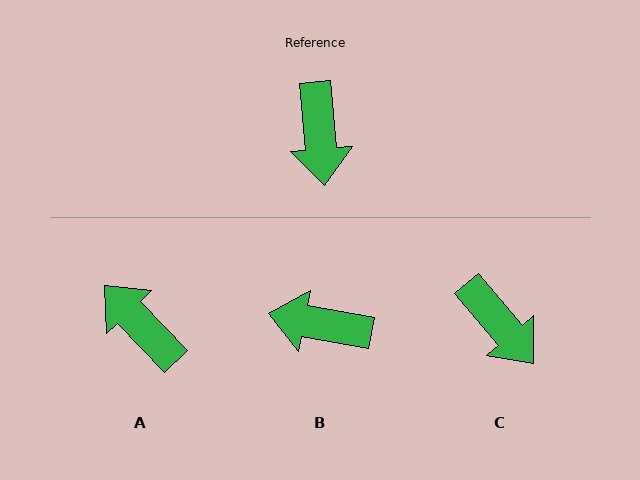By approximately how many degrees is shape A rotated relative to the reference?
Approximately 141 degrees clockwise.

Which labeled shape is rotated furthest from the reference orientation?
A, about 141 degrees away.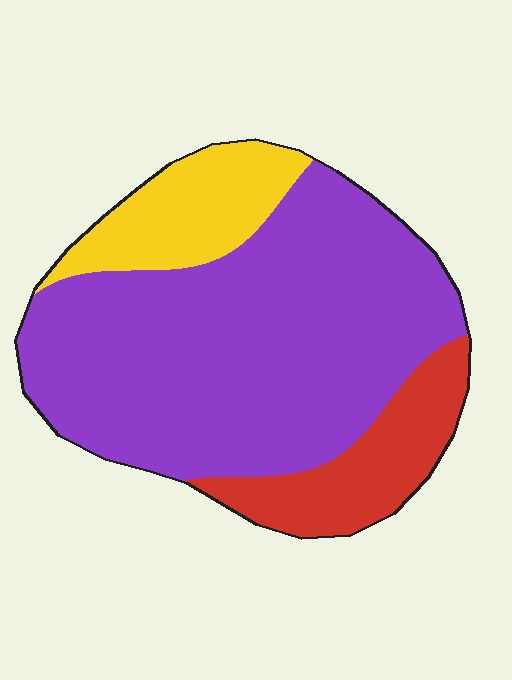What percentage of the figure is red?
Red covers roughly 15% of the figure.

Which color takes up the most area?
Purple, at roughly 70%.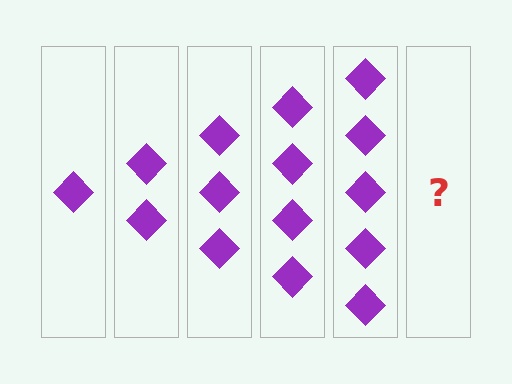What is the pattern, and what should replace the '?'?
The pattern is that each step adds one more diamond. The '?' should be 6 diamonds.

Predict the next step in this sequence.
The next step is 6 diamonds.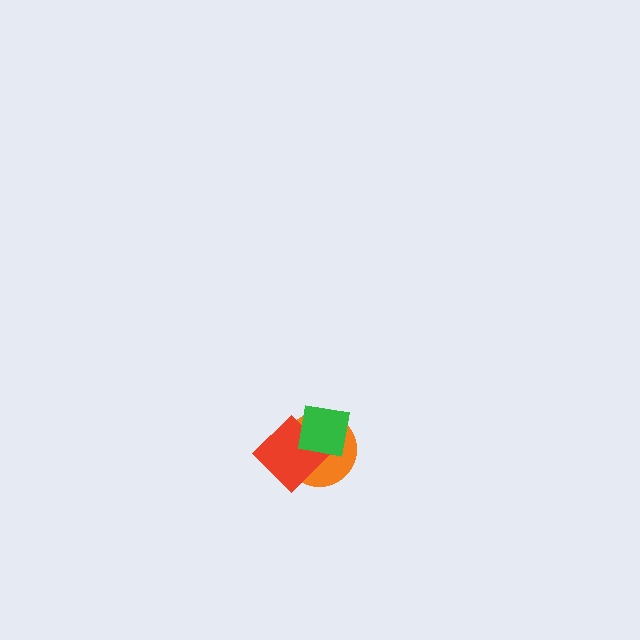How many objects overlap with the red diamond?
2 objects overlap with the red diamond.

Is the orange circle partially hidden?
Yes, it is partially covered by another shape.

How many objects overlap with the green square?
2 objects overlap with the green square.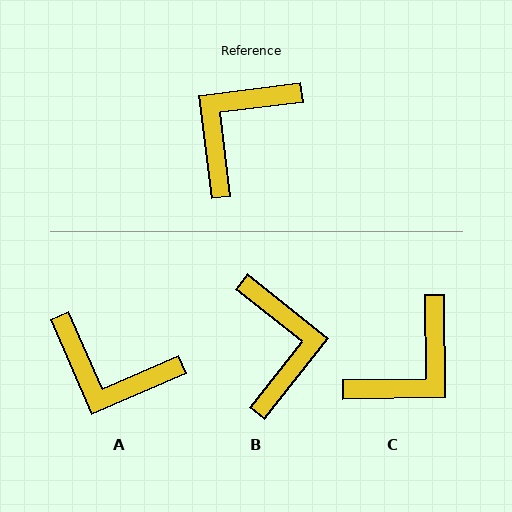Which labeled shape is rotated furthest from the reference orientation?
C, about 174 degrees away.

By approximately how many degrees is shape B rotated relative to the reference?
Approximately 136 degrees clockwise.